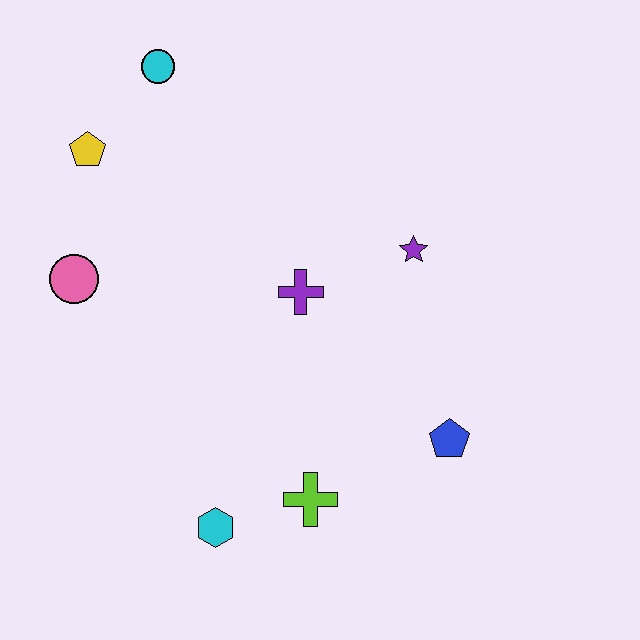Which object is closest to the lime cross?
The cyan hexagon is closest to the lime cross.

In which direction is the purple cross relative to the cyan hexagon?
The purple cross is above the cyan hexagon.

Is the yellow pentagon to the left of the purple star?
Yes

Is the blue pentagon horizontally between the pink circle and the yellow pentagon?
No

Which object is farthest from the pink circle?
The blue pentagon is farthest from the pink circle.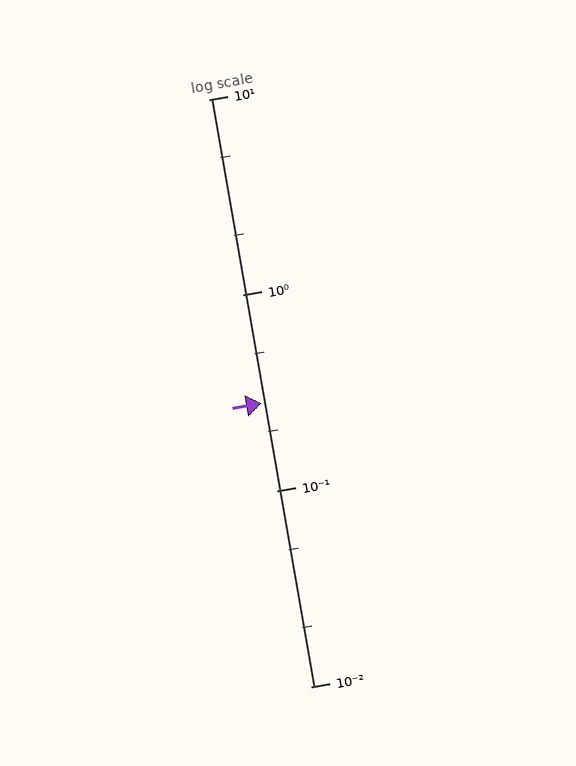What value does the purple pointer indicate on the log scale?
The pointer indicates approximately 0.28.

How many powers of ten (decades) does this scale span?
The scale spans 3 decades, from 0.01 to 10.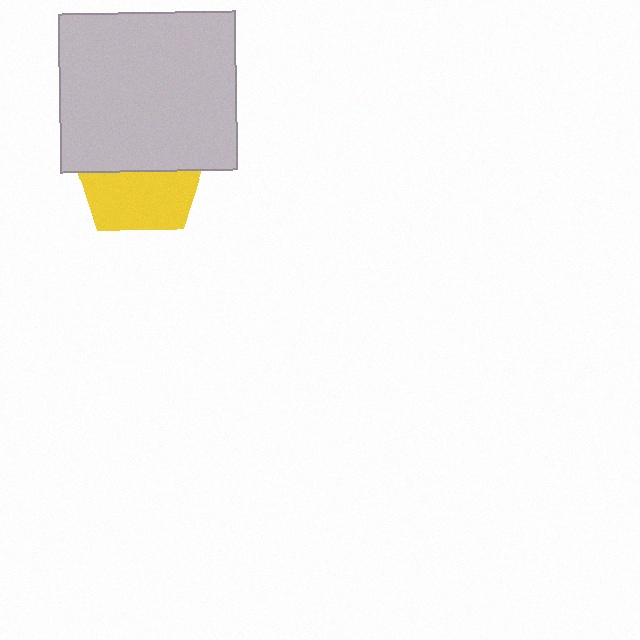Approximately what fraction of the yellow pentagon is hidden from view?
Roughly 53% of the yellow pentagon is hidden behind the light gray rectangle.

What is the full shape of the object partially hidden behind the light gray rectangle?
The partially hidden object is a yellow pentagon.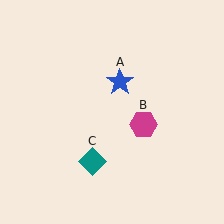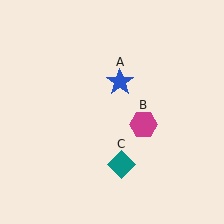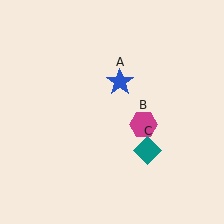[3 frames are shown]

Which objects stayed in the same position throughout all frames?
Blue star (object A) and magenta hexagon (object B) remained stationary.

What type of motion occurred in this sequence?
The teal diamond (object C) rotated counterclockwise around the center of the scene.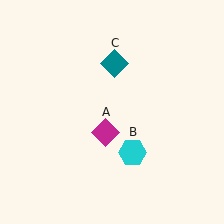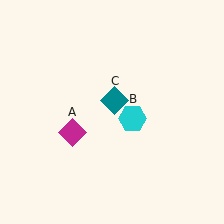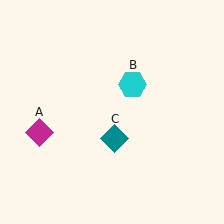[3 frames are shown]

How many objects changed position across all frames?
3 objects changed position: magenta diamond (object A), cyan hexagon (object B), teal diamond (object C).